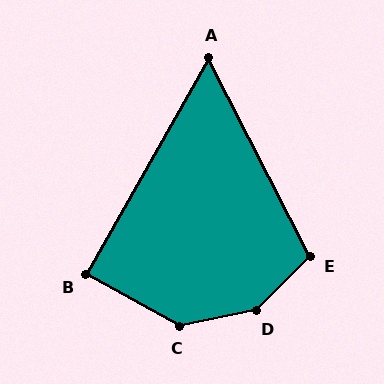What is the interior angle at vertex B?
Approximately 89 degrees (approximately right).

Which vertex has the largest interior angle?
D, at approximately 147 degrees.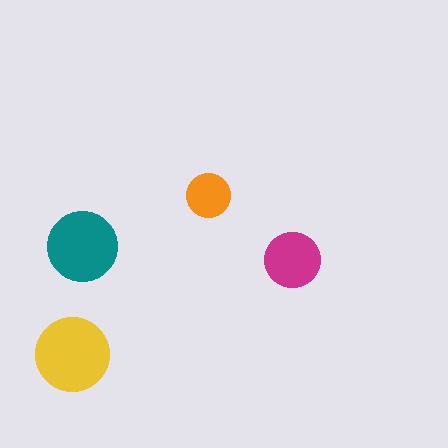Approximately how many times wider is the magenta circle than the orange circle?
About 1.5 times wider.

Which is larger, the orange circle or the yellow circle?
The yellow one.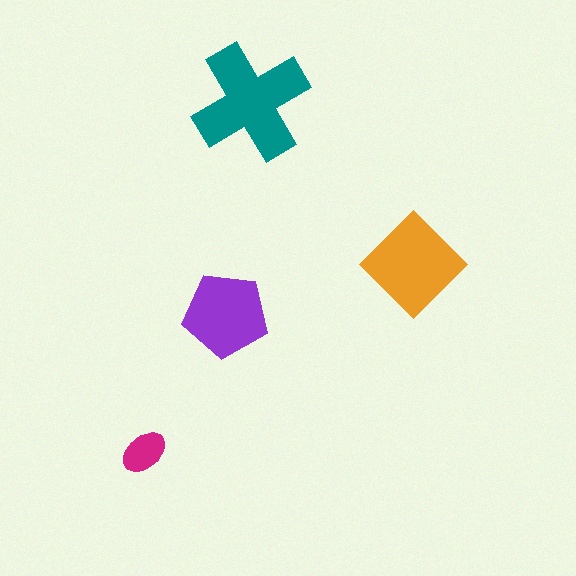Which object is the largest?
The teal cross.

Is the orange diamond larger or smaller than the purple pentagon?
Larger.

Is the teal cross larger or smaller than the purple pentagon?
Larger.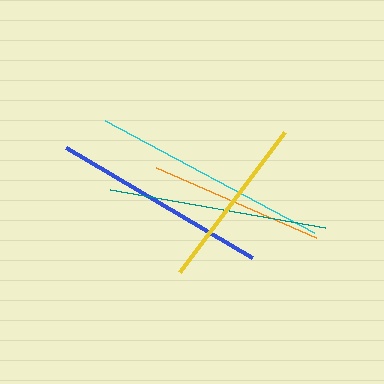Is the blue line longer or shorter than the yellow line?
The blue line is longer than the yellow line.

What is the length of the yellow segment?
The yellow segment is approximately 176 pixels long.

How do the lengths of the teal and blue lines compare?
The teal and blue lines are approximately the same length.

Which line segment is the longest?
The cyan line is the longest at approximately 237 pixels.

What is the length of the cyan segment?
The cyan segment is approximately 237 pixels long.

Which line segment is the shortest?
The orange line is the shortest at approximately 175 pixels.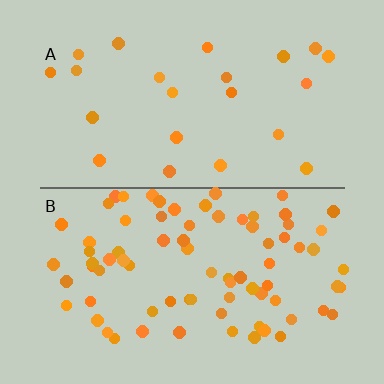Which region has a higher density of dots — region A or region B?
B (the bottom).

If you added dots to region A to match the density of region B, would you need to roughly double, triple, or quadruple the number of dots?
Approximately triple.